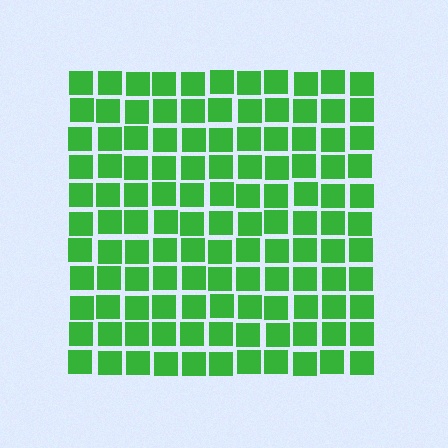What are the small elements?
The small elements are squares.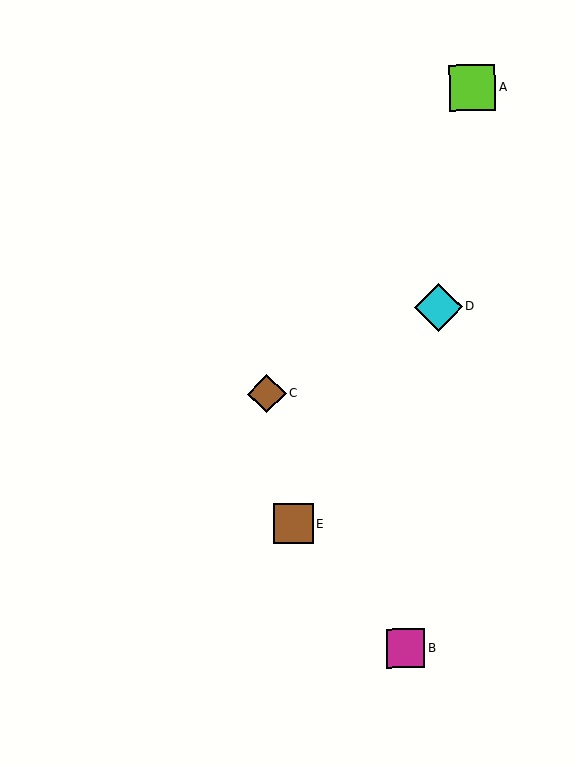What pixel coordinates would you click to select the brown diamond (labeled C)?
Click at (267, 394) to select the brown diamond C.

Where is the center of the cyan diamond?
The center of the cyan diamond is at (438, 307).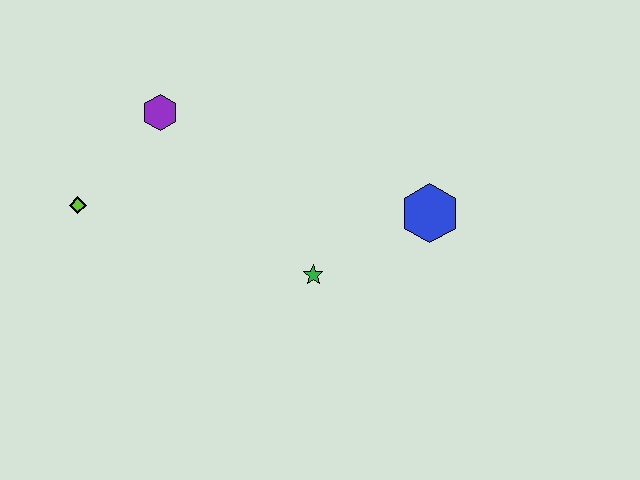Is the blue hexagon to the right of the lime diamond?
Yes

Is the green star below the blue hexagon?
Yes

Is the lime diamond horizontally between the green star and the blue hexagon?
No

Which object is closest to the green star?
The blue hexagon is closest to the green star.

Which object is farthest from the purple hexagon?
The blue hexagon is farthest from the purple hexagon.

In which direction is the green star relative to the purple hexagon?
The green star is below the purple hexagon.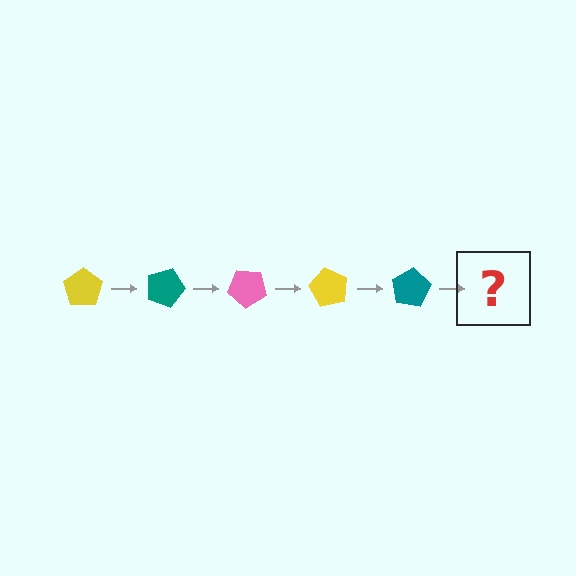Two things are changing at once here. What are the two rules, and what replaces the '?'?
The two rules are that it rotates 20 degrees each step and the color cycles through yellow, teal, and pink. The '?' should be a pink pentagon, rotated 100 degrees from the start.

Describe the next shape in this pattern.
It should be a pink pentagon, rotated 100 degrees from the start.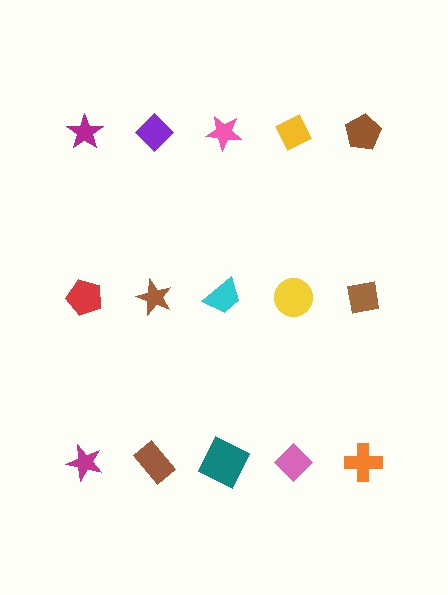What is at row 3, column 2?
A brown rectangle.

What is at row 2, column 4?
A yellow circle.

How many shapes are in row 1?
5 shapes.